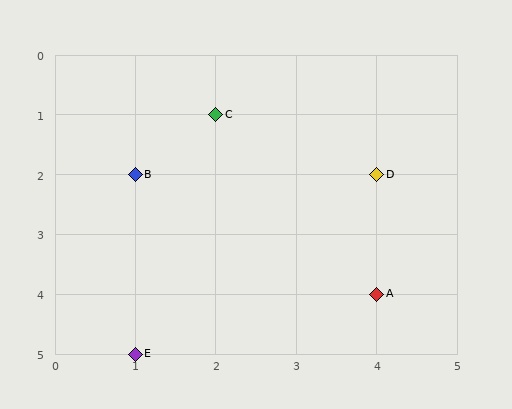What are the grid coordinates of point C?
Point C is at grid coordinates (2, 1).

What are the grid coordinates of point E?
Point E is at grid coordinates (1, 5).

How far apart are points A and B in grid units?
Points A and B are 3 columns and 2 rows apart (about 3.6 grid units diagonally).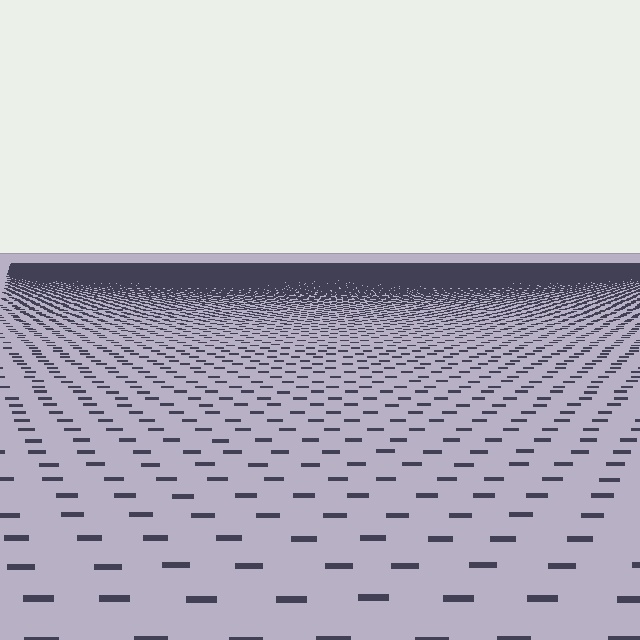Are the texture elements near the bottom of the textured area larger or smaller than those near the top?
Larger. Near the bottom, elements are closer to the viewer and appear at a bigger on-screen size.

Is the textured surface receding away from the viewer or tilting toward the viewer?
The surface is receding away from the viewer. Texture elements get smaller and denser toward the top.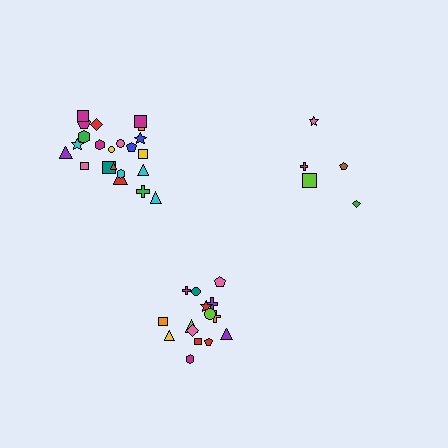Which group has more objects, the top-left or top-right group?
The top-left group.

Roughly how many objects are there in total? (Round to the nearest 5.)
Roughly 40 objects in total.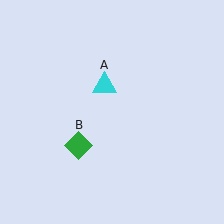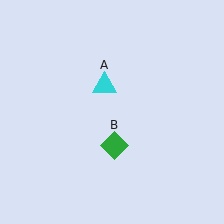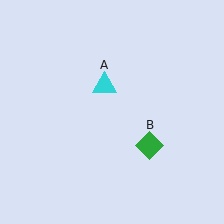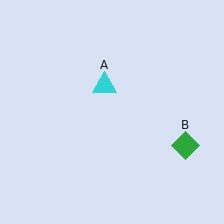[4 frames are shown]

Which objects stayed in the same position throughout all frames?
Cyan triangle (object A) remained stationary.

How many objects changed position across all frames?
1 object changed position: green diamond (object B).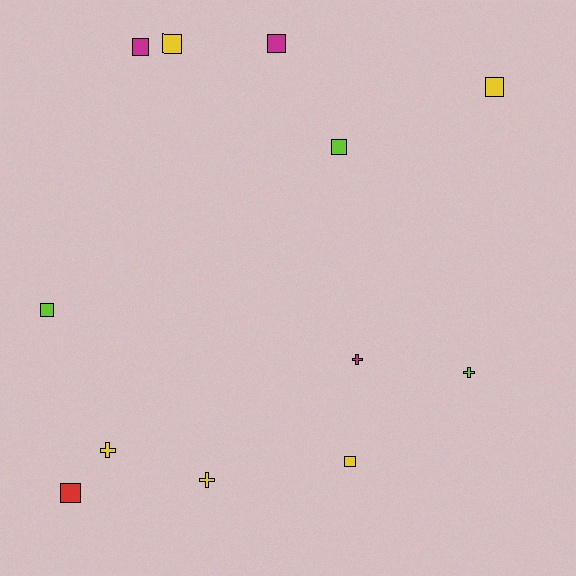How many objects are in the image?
There are 12 objects.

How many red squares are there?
There is 1 red square.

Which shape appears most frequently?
Square, with 8 objects.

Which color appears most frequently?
Yellow, with 5 objects.